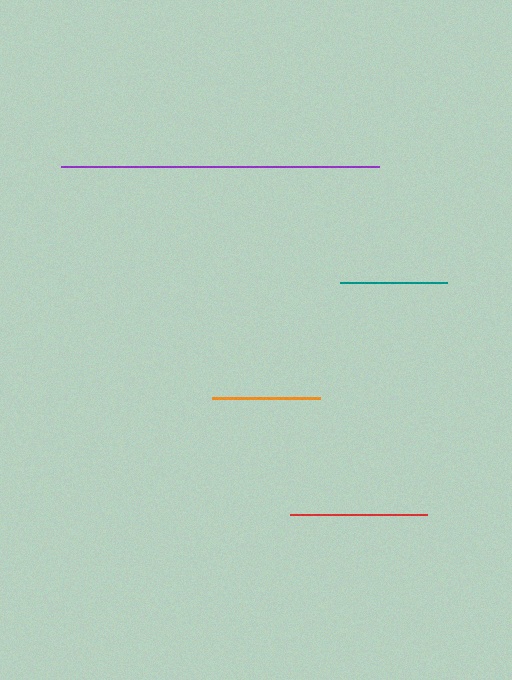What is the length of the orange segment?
The orange segment is approximately 107 pixels long.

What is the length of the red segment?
The red segment is approximately 137 pixels long.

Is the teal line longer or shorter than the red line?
The red line is longer than the teal line.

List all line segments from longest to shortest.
From longest to shortest: purple, red, orange, teal.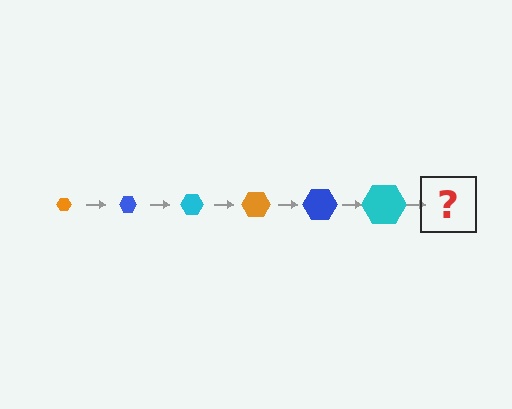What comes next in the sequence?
The next element should be an orange hexagon, larger than the previous one.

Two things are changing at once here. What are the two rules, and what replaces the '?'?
The two rules are that the hexagon grows larger each step and the color cycles through orange, blue, and cyan. The '?' should be an orange hexagon, larger than the previous one.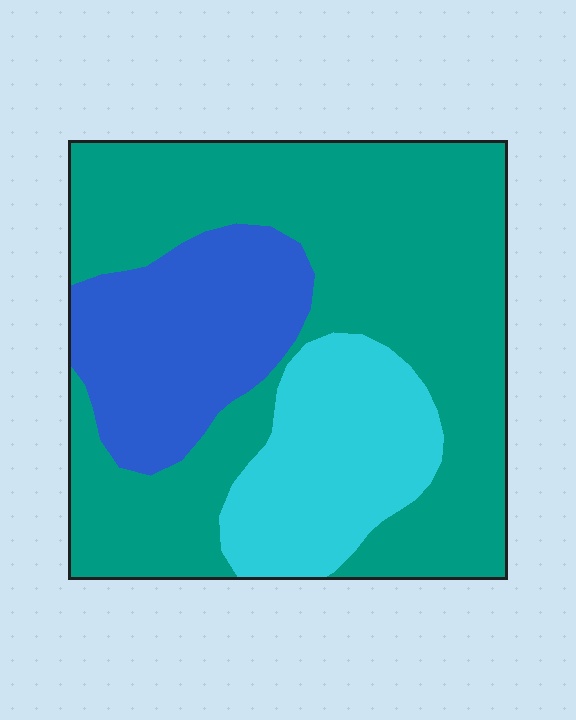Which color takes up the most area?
Teal, at roughly 60%.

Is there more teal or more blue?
Teal.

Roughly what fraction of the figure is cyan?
Cyan takes up about one fifth (1/5) of the figure.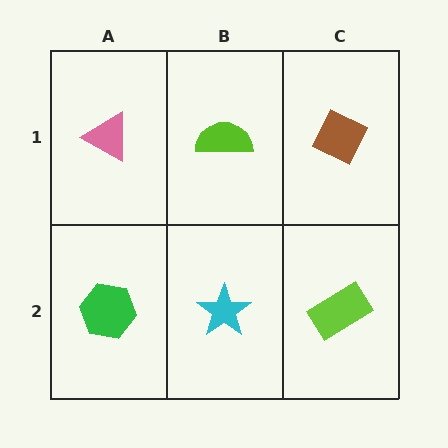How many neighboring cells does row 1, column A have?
2.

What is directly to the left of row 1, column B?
A pink triangle.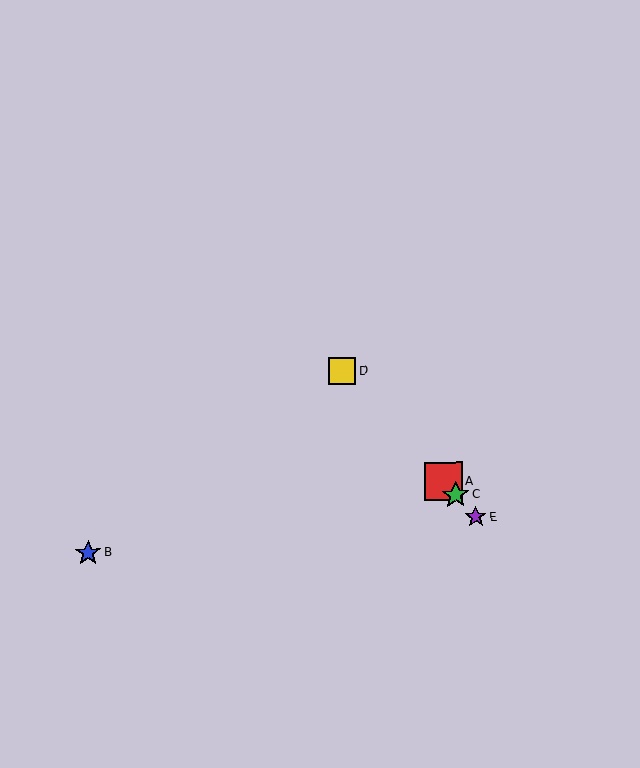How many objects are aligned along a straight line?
4 objects (A, C, D, E) are aligned along a straight line.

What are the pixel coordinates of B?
Object B is at (88, 553).